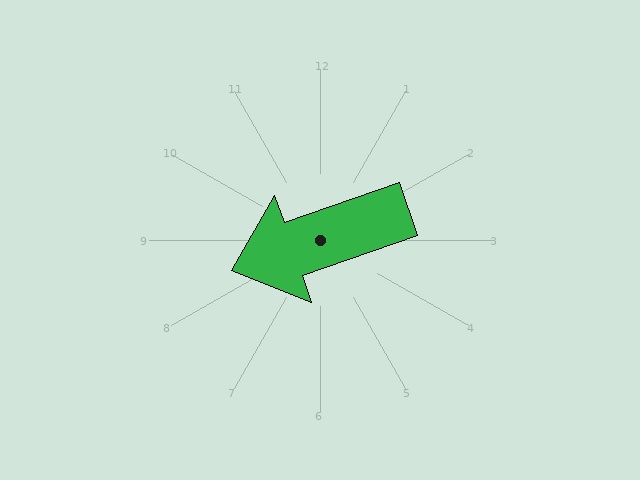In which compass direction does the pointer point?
West.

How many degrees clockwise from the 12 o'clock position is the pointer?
Approximately 251 degrees.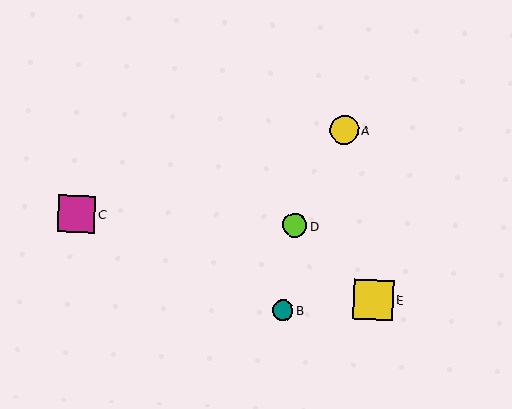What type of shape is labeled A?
Shape A is a yellow circle.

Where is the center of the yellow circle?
The center of the yellow circle is at (344, 130).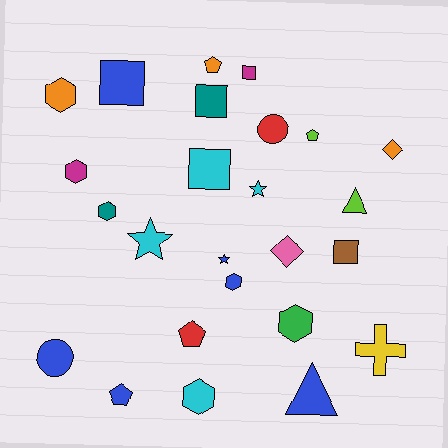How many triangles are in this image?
There are 2 triangles.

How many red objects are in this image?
There are 2 red objects.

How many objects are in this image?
There are 25 objects.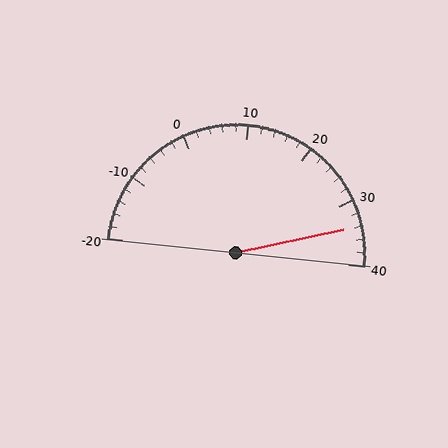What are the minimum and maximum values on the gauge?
The gauge ranges from -20 to 40.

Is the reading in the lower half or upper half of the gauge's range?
The reading is in the upper half of the range (-20 to 40).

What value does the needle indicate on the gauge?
The needle indicates approximately 34.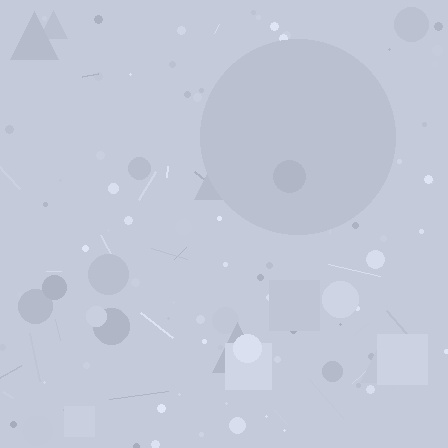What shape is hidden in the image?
A circle is hidden in the image.